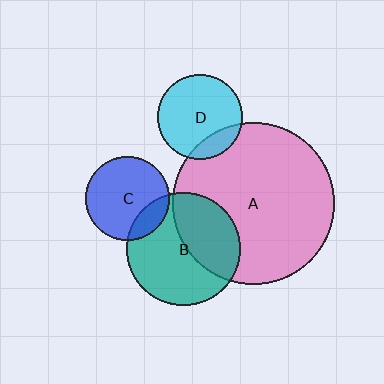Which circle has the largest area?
Circle A (pink).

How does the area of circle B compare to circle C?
Approximately 1.8 times.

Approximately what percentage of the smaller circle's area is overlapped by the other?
Approximately 40%.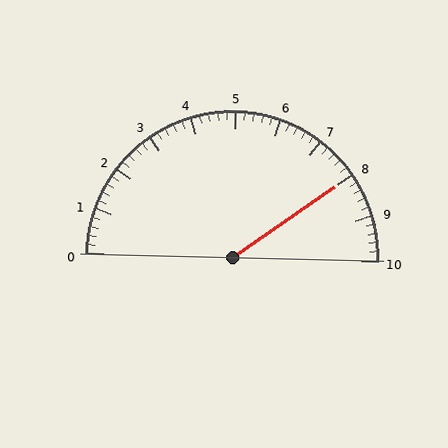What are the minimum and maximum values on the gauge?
The gauge ranges from 0 to 10.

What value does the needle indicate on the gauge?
The needle indicates approximately 8.0.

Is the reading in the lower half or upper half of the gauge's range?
The reading is in the upper half of the range (0 to 10).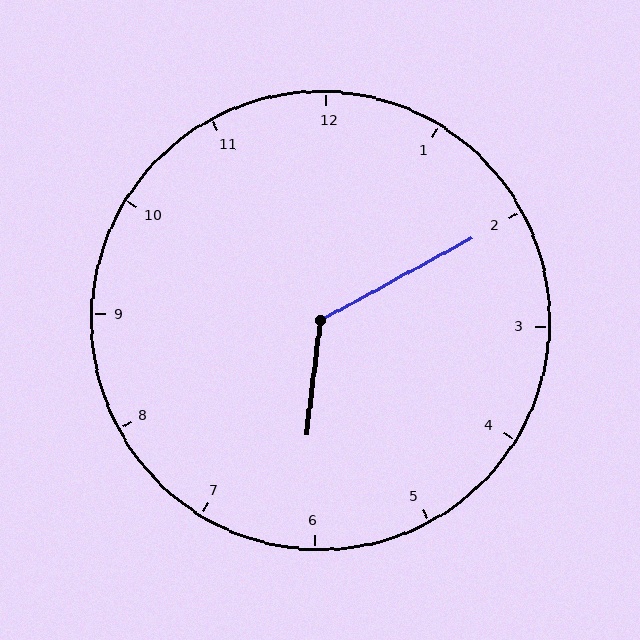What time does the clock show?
6:10.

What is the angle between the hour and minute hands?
Approximately 125 degrees.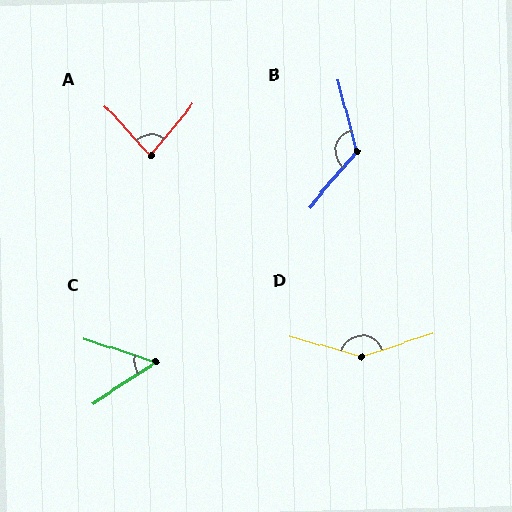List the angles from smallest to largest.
C (52°), A (81°), B (126°), D (146°).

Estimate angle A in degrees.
Approximately 81 degrees.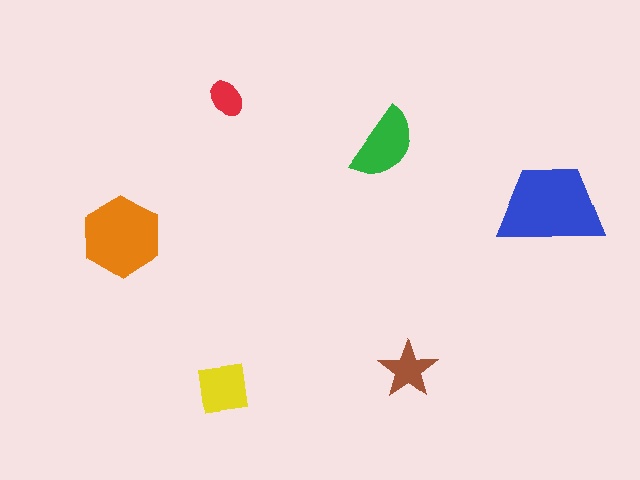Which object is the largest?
The blue trapezoid.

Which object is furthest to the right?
The blue trapezoid is rightmost.